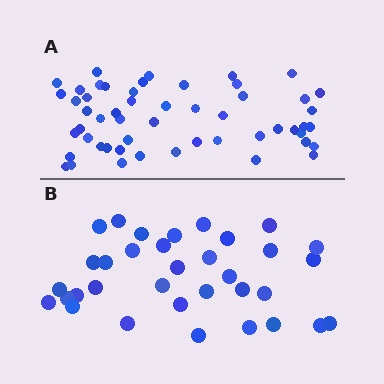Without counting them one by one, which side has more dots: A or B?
Region A (the top region) has more dots.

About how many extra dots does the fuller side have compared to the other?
Region A has approximately 20 more dots than region B.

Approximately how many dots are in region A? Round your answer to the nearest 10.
About 50 dots. (The exact count is 53, which rounds to 50.)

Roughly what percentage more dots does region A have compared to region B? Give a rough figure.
About 55% more.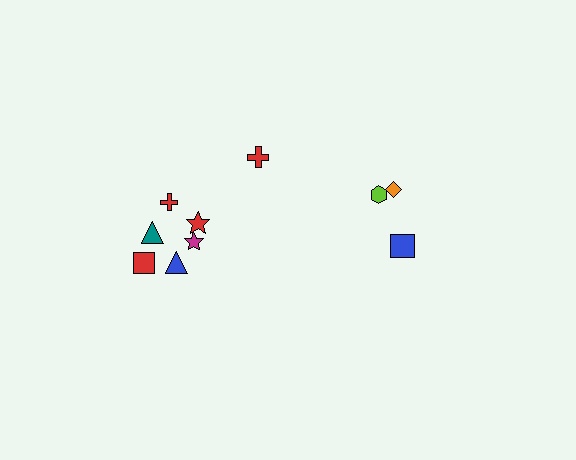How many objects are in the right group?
There are 3 objects.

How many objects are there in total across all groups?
There are 10 objects.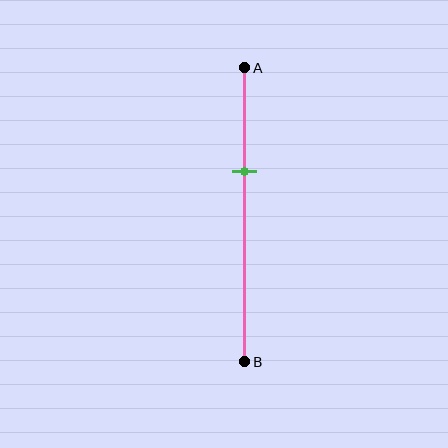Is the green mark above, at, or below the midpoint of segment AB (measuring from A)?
The green mark is above the midpoint of segment AB.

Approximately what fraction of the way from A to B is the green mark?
The green mark is approximately 35% of the way from A to B.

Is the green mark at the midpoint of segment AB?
No, the mark is at about 35% from A, not at the 50% midpoint.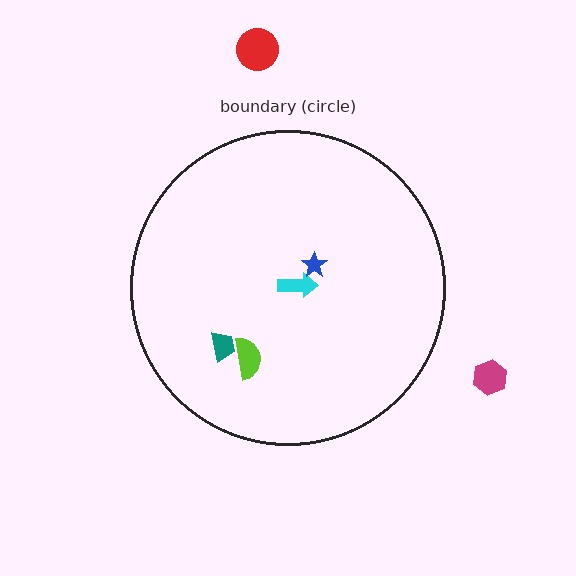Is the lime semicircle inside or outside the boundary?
Inside.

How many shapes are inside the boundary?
4 inside, 2 outside.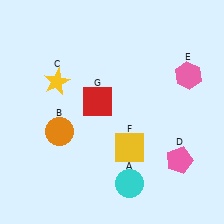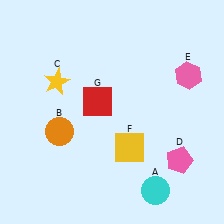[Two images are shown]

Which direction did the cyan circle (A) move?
The cyan circle (A) moved right.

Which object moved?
The cyan circle (A) moved right.